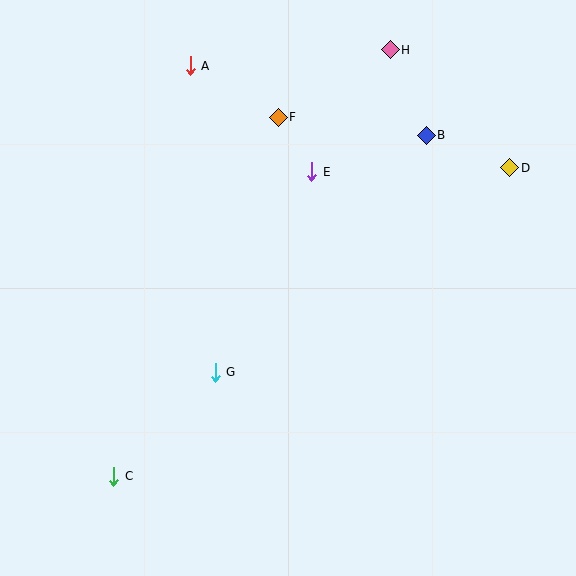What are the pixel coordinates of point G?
Point G is at (215, 372).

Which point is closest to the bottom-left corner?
Point C is closest to the bottom-left corner.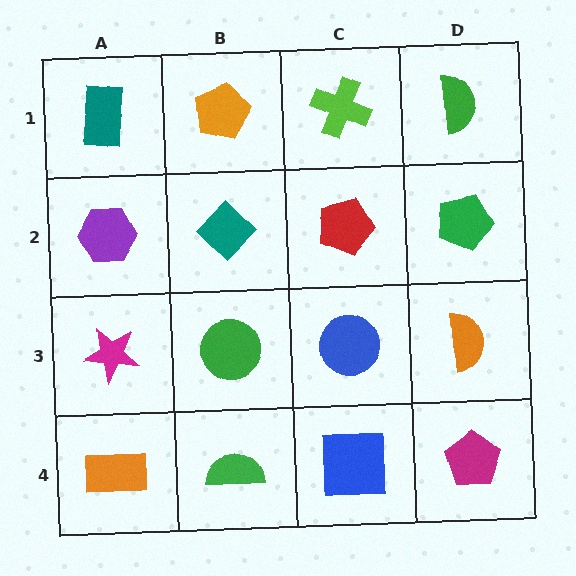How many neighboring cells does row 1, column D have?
2.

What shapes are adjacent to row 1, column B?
A teal diamond (row 2, column B), a teal rectangle (row 1, column A), a lime cross (row 1, column C).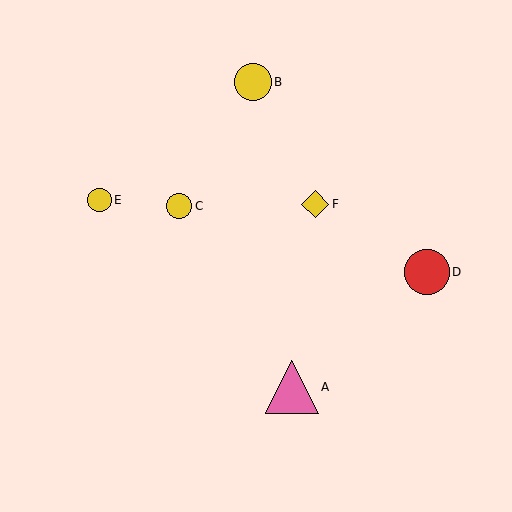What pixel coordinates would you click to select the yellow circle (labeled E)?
Click at (100, 200) to select the yellow circle E.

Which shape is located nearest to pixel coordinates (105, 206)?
The yellow circle (labeled E) at (100, 200) is nearest to that location.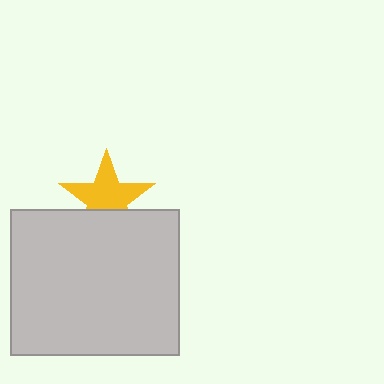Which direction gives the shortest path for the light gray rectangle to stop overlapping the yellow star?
Moving down gives the shortest separation.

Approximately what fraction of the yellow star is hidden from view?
Roughly 32% of the yellow star is hidden behind the light gray rectangle.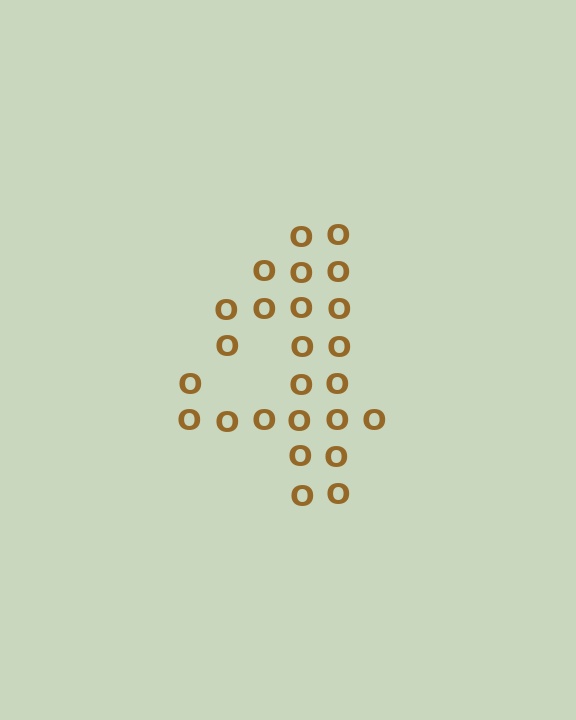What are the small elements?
The small elements are letter O's.